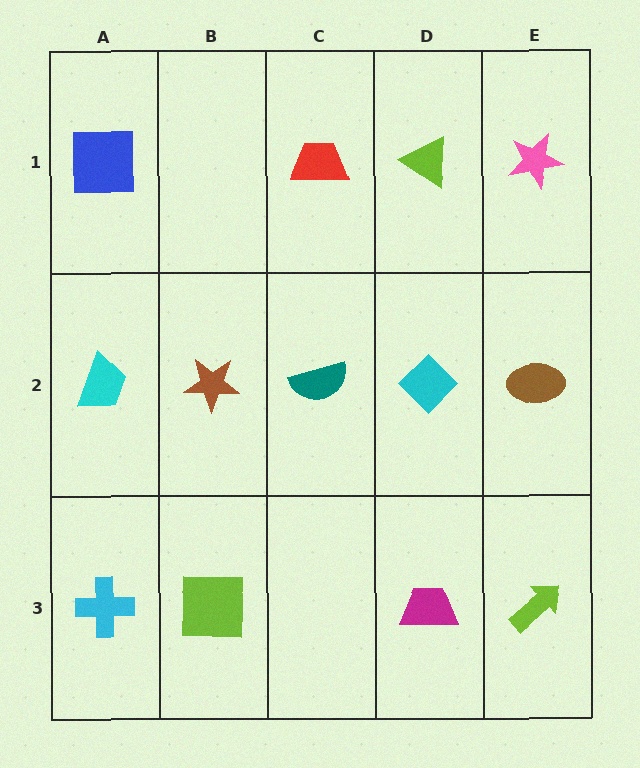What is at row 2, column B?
A brown star.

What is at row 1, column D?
A lime triangle.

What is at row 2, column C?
A teal semicircle.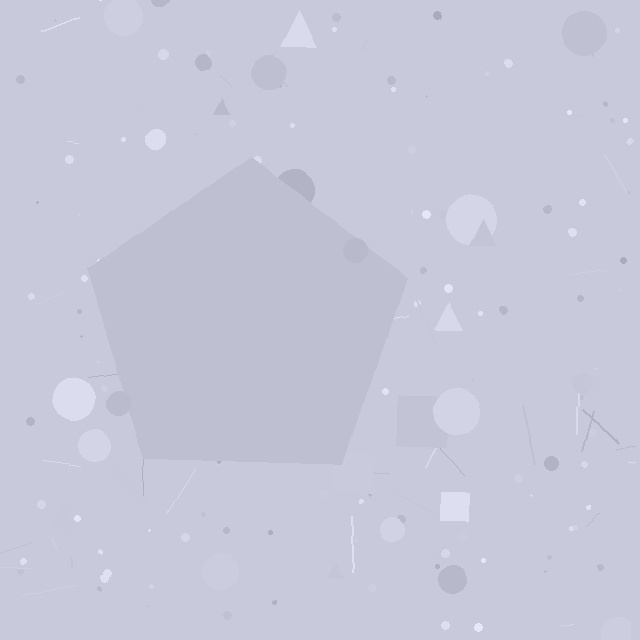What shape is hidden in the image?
A pentagon is hidden in the image.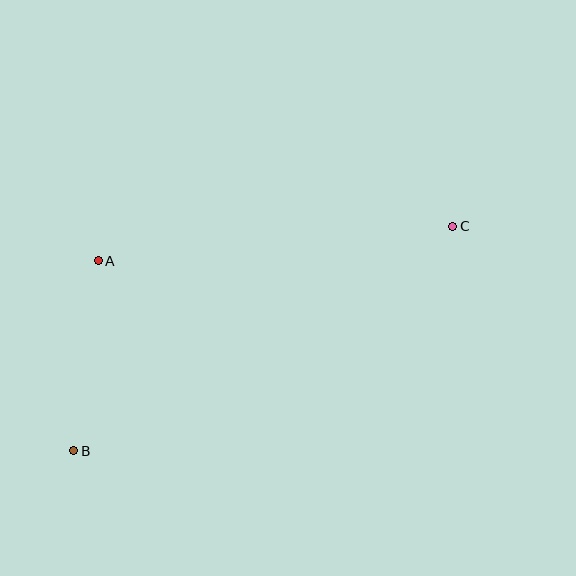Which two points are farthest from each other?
Points B and C are farthest from each other.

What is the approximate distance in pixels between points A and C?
The distance between A and C is approximately 356 pixels.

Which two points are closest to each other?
Points A and B are closest to each other.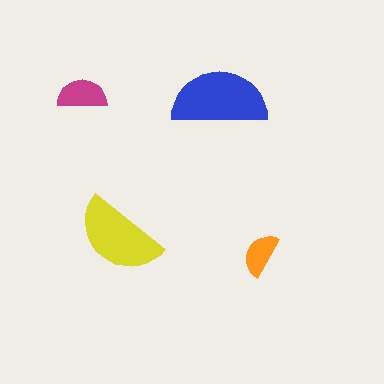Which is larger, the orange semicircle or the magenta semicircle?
The magenta one.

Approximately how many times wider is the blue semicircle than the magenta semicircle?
About 2 times wider.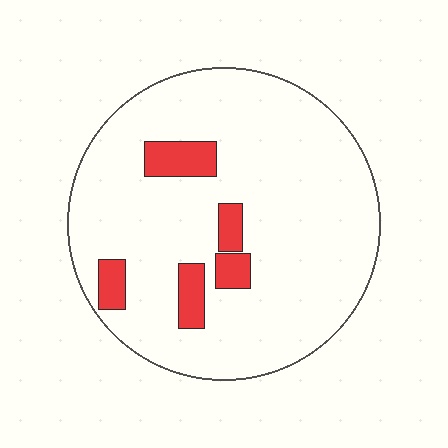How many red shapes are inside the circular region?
5.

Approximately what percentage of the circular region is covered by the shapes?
Approximately 10%.